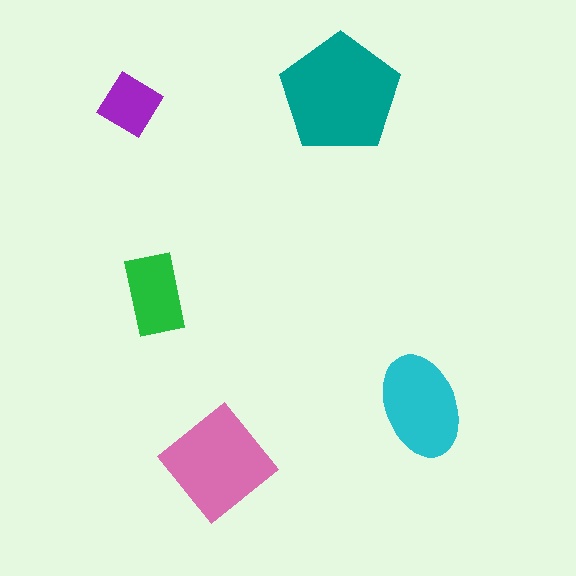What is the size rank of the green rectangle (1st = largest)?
4th.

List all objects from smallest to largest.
The purple diamond, the green rectangle, the cyan ellipse, the pink diamond, the teal pentagon.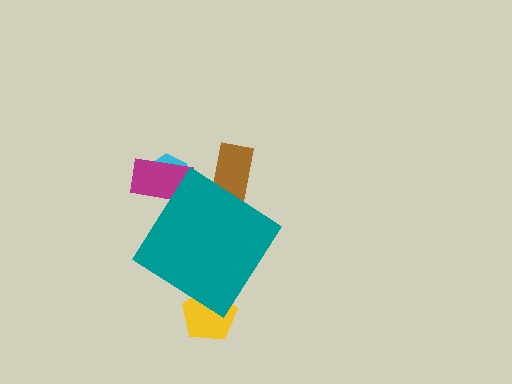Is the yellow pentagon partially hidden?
Yes, the yellow pentagon is partially hidden behind the teal diamond.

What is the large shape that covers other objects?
A teal diamond.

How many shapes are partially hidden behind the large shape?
4 shapes are partially hidden.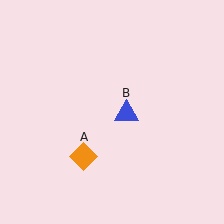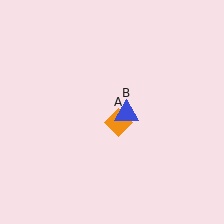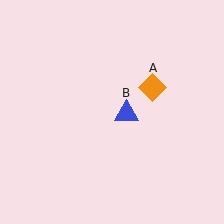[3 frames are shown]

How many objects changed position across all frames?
1 object changed position: orange diamond (object A).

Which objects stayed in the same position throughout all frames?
Blue triangle (object B) remained stationary.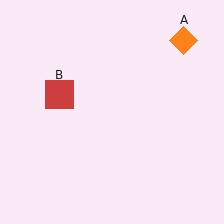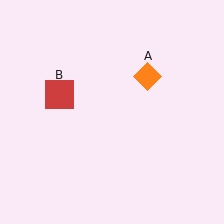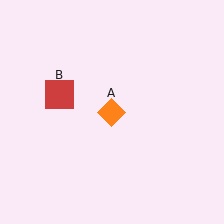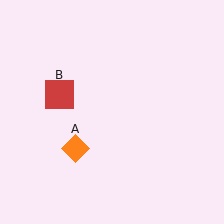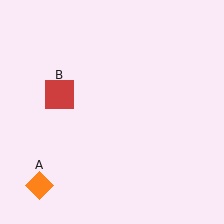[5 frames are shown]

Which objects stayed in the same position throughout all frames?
Red square (object B) remained stationary.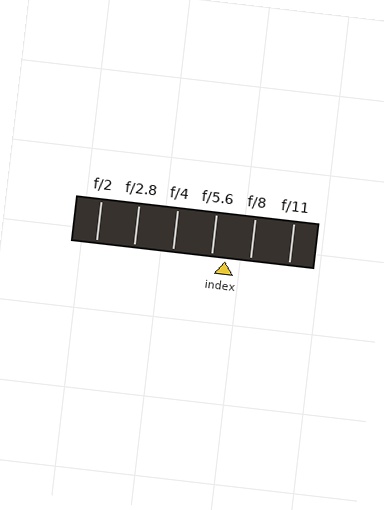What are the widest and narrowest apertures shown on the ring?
The widest aperture shown is f/2 and the narrowest is f/11.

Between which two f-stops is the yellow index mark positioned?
The index mark is between f/5.6 and f/8.